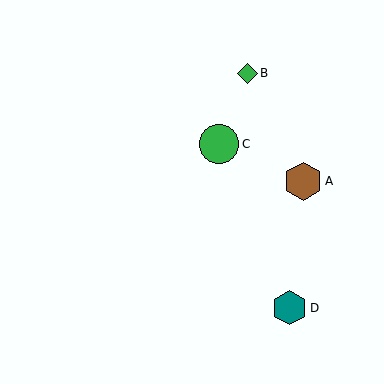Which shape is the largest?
The green circle (labeled C) is the largest.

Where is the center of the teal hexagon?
The center of the teal hexagon is at (290, 308).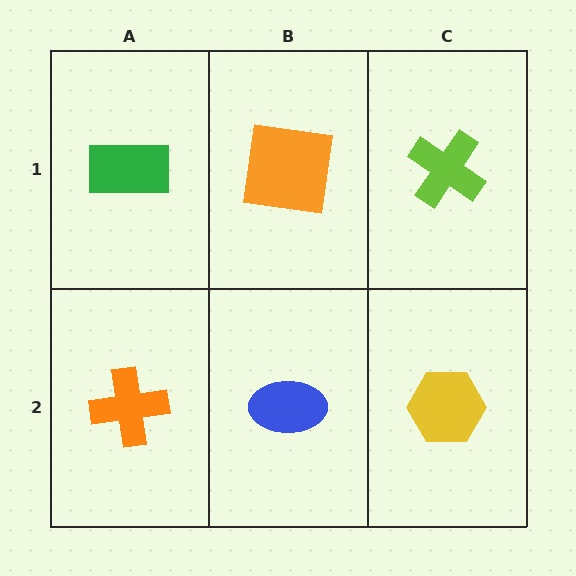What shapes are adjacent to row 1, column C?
A yellow hexagon (row 2, column C), an orange square (row 1, column B).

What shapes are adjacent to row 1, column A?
An orange cross (row 2, column A), an orange square (row 1, column B).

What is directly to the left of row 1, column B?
A green rectangle.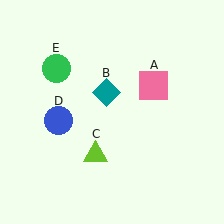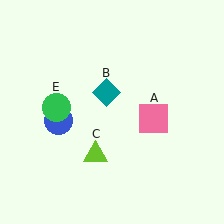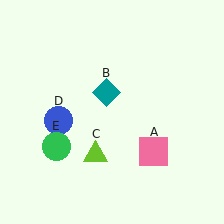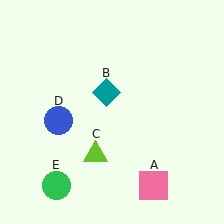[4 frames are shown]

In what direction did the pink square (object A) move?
The pink square (object A) moved down.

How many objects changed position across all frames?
2 objects changed position: pink square (object A), green circle (object E).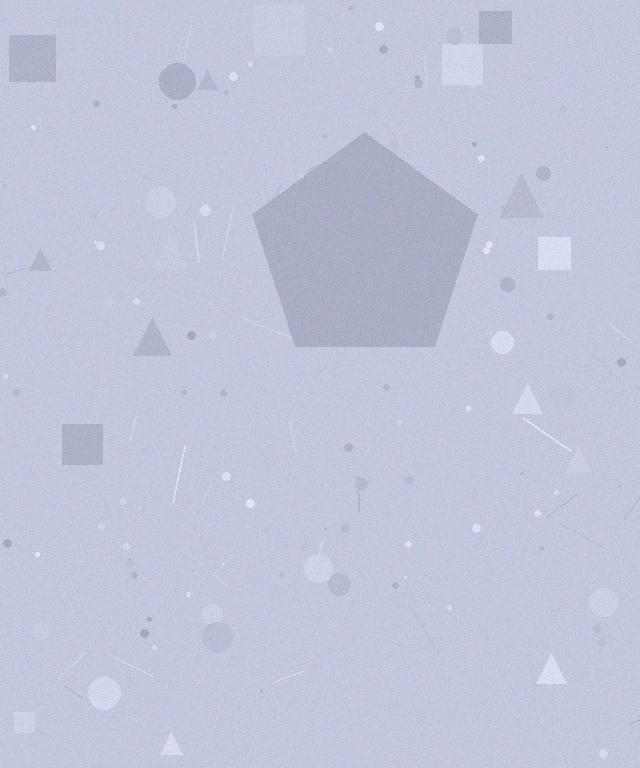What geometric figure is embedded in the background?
A pentagon is embedded in the background.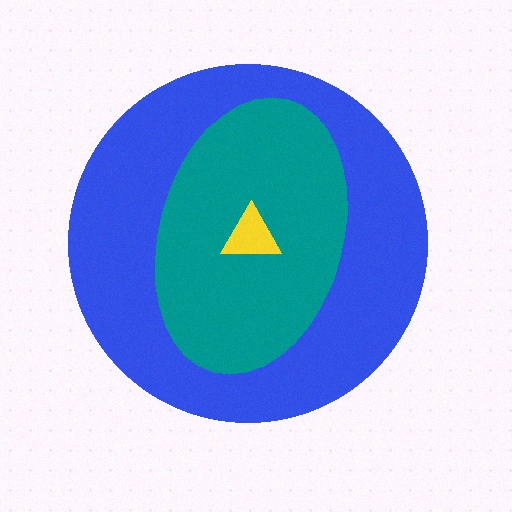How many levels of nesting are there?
3.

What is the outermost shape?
The blue circle.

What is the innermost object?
The yellow triangle.